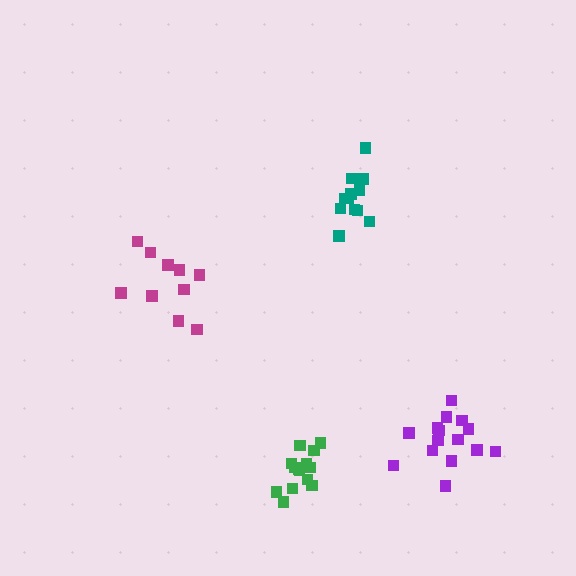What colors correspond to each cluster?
The clusters are colored: magenta, green, teal, purple.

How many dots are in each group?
Group 1: 10 dots, Group 2: 15 dots, Group 3: 13 dots, Group 4: 15 dots (53 total).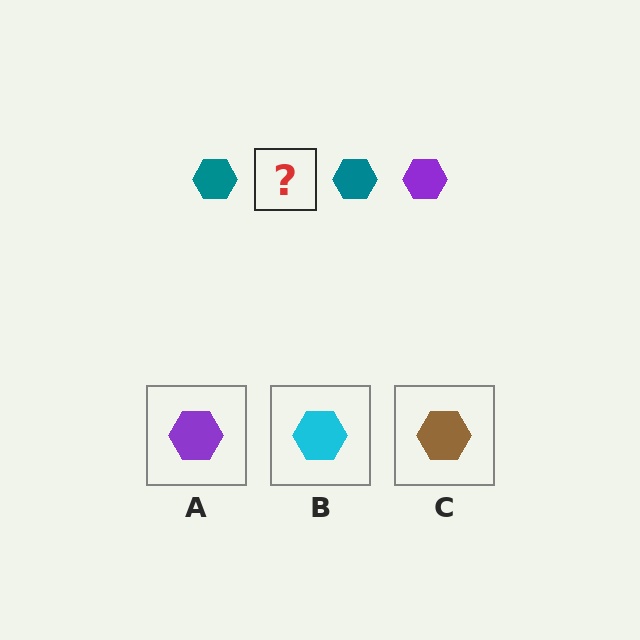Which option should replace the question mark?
Option A.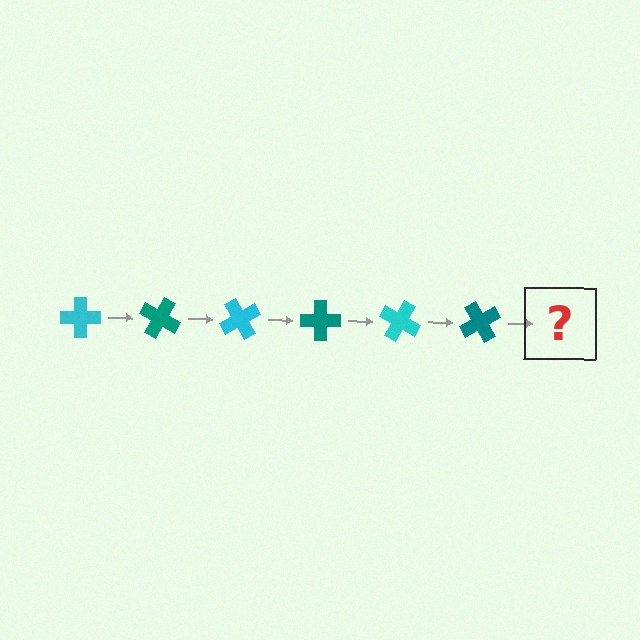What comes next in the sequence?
The next element should be a cyan cross, rotated 180 degrees from the start.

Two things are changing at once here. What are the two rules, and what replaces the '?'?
The two rules are that it rotates 30 degrees each step and the color cycles through cyan and teal. The '?' should be a cyan cross, rotated 180 degrees from the start.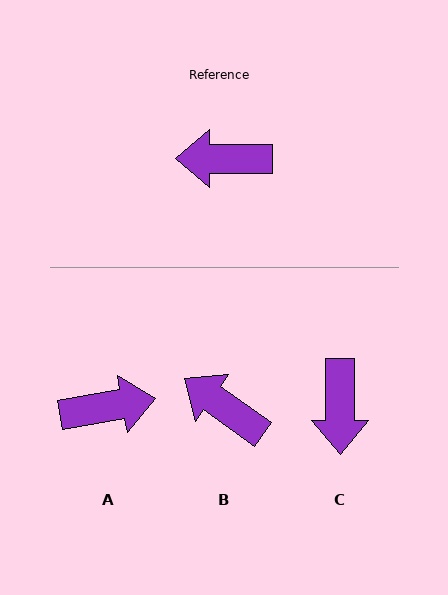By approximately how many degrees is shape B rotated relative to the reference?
Approximately 35 degrees clockwise.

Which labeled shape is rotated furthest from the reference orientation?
A, about 170 degrees away.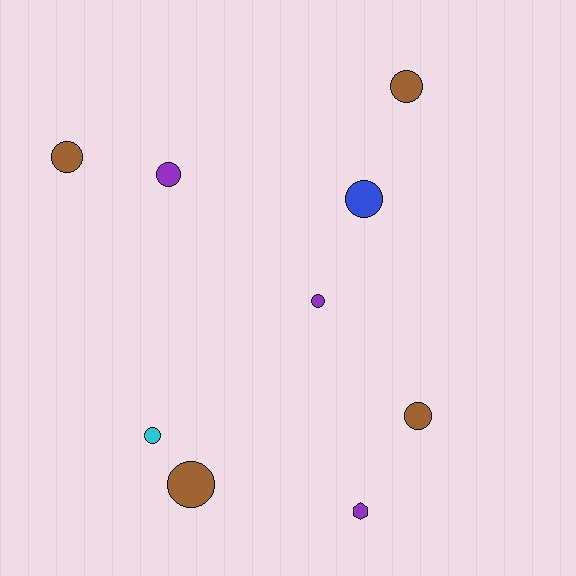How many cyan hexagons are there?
There are no cyan hexagons.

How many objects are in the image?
There are 9 objects.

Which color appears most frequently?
Brown, with 4 objects.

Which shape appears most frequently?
Circle, with 8 objects.